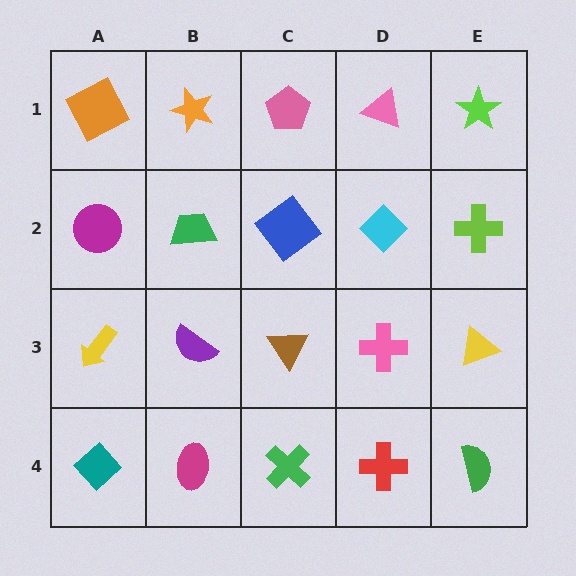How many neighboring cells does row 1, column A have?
2.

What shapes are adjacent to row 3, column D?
A cyan diamond (row 2, column D), a red cross (row 4, column D), a brown triangle (row 3, column C), a yellow triangle (row 3, column E).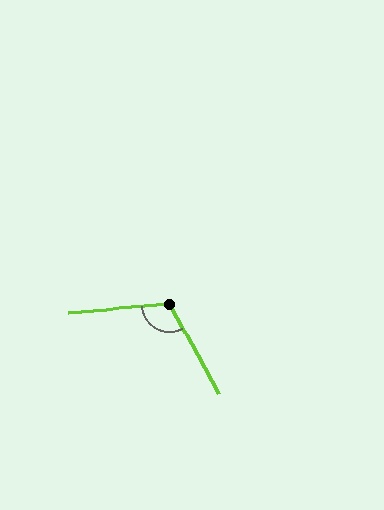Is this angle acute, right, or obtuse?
It is obtuse.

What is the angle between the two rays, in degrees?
Approximately 114 degrees.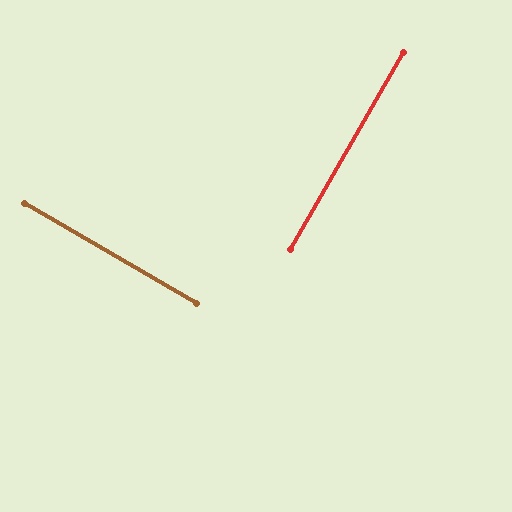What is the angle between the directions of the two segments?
Approximately 90 degrees.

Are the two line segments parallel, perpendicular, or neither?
Perpendicular — they meet at approximately 90°.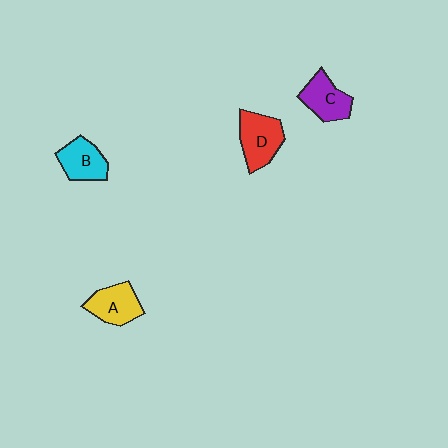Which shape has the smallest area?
Shape B (cyan).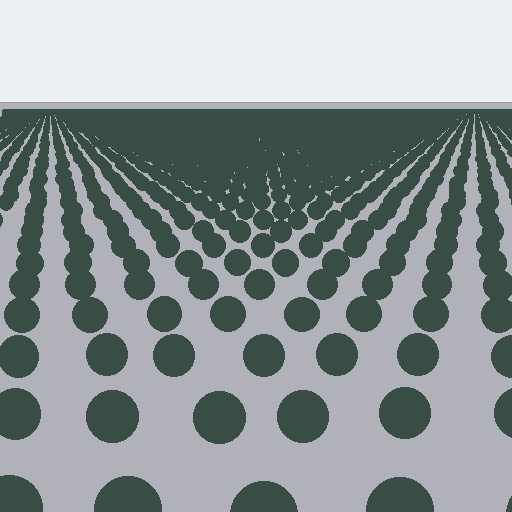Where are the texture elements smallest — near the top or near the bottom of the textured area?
Near the top.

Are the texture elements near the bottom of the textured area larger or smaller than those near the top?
Larger. Near the bottom, elements are closer to the viewer and appear at a bigger on-screen size.